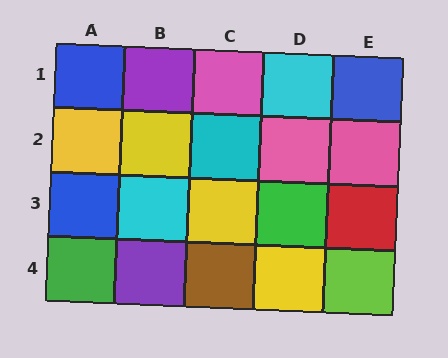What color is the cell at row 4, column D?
Yellow.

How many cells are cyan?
3 cells are cyan.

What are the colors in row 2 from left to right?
Yellow, yellow, cyan, pink, pink.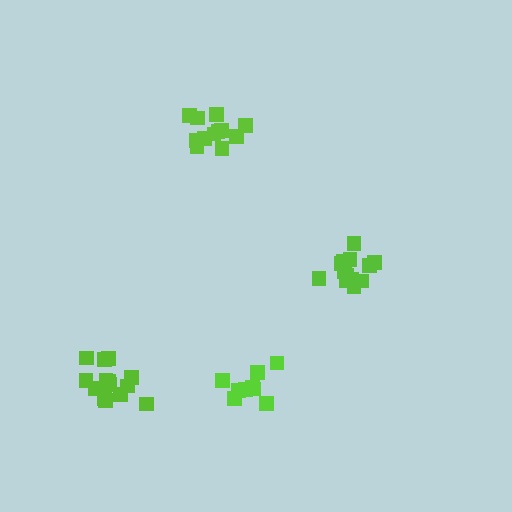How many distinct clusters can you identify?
There are 4 distinct clusters.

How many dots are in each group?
Group 1: 12 dots, Group 2: 9 dots, Group 3: 13 dots, Group 4: 14 dots (48 total).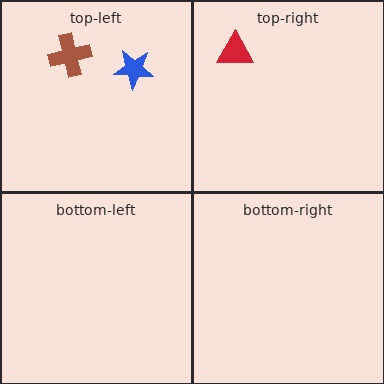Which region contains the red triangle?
The top-right region.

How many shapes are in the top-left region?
2.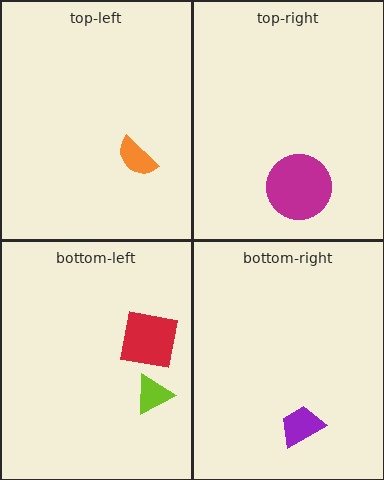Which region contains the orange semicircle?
The top-left region.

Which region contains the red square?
The bottom-left region.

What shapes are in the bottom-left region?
The red square, the lime triangle.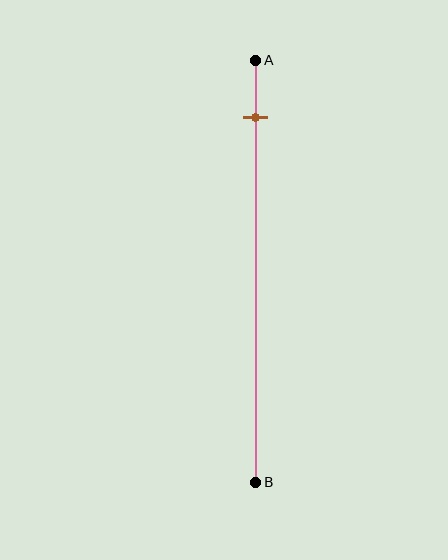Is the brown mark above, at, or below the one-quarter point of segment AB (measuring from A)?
The brown mark is above the one-quarter point of segment AB.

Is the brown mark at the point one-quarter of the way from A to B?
No, the mark is at about 15% from A, not at the 25% one-quarter point.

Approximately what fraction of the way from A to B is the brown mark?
The brown mark is approximately 15% of the way from A to B.